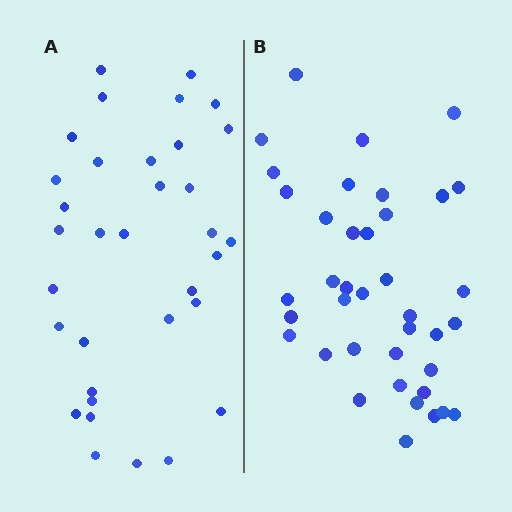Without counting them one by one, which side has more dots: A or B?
Region B (the right region) has more dots.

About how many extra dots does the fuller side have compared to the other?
Region B has about 5 more dots than region A.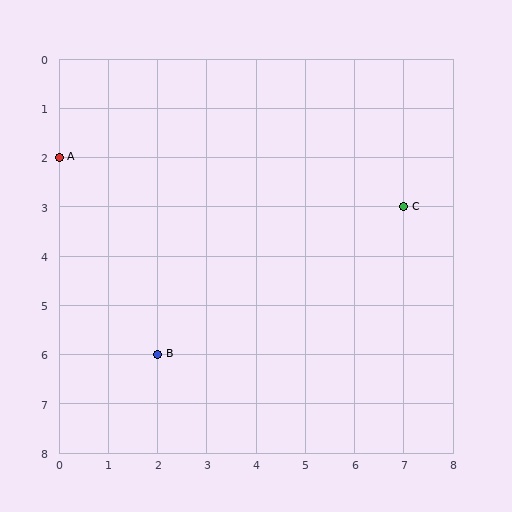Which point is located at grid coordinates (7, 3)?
Point C is at (7, 3).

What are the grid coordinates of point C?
Point C is at grid coordinates (7, 3).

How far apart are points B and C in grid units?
Points B and C are 5 columns and 3 rows apart (about 5.8 grid units diagonally).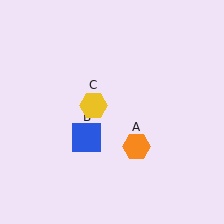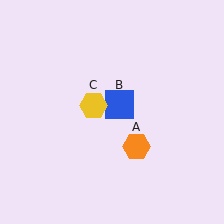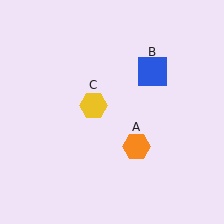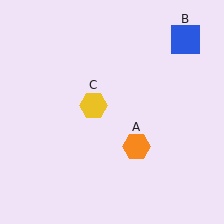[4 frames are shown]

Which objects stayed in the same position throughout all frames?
Orange hexagon (object A) and yellow hexagon (object C) remained stationary.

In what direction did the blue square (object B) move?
The blue square (object B) moved up and to the right.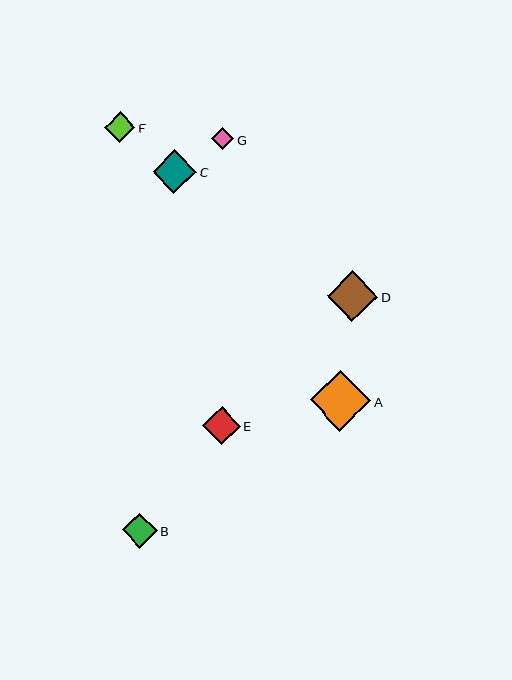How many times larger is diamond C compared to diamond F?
Diamond C is approximately 1.4 times the size of diamond F.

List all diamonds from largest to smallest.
From largest to smallest: A, D, C, E, B, F, G.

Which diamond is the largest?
Diamond A is the largest with a size of approximately 61 pixels.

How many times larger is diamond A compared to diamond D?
Diamond A is approximately 1.2 times the size of diamond D.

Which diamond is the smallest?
Diamond G is the smallest with a size of approximately 22 pixels.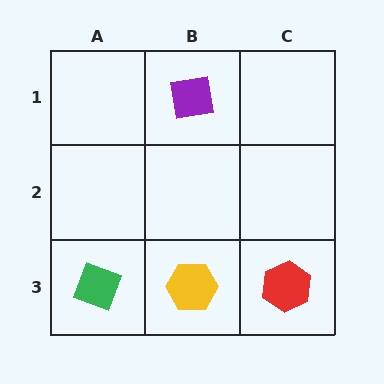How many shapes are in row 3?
3 shapes.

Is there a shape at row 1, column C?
No, that cell is empty.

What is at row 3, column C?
A red hexagon.